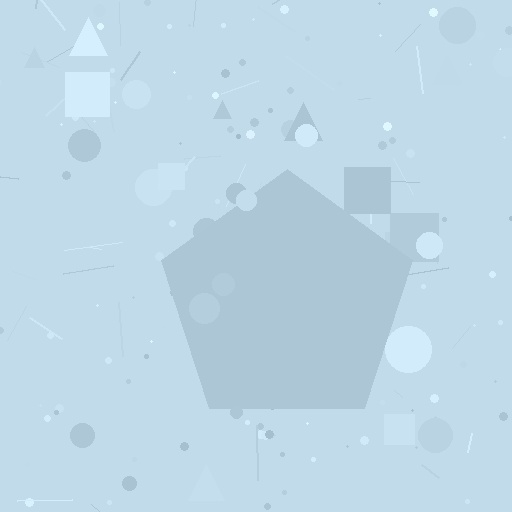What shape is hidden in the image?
A pentagon is hidden in the image.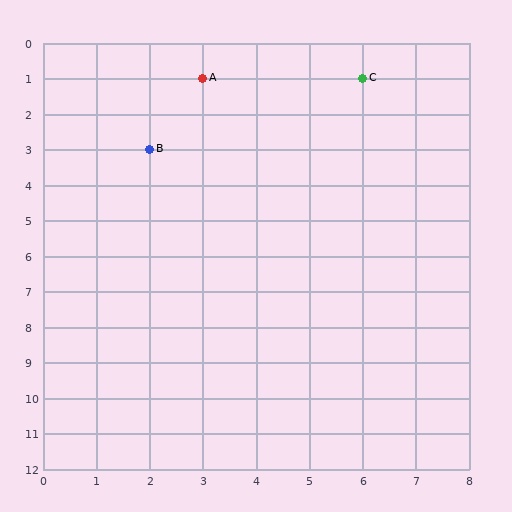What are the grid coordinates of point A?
Point A is at grid coordinates (3, 1).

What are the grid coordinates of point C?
Point C is at grid coordinates (6, 1).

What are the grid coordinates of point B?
Point B is at grid coordinates (2, 3).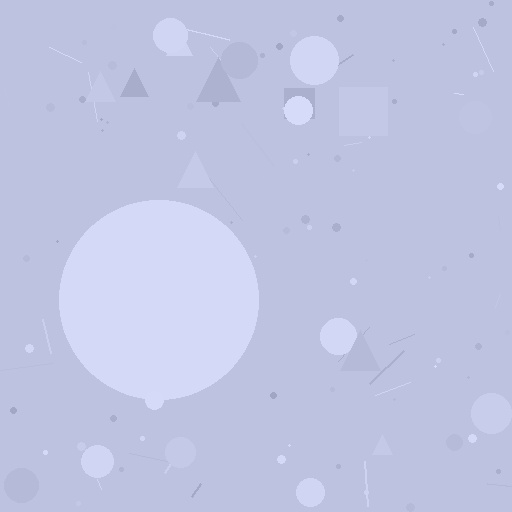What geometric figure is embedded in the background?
A circle is embedded in the background.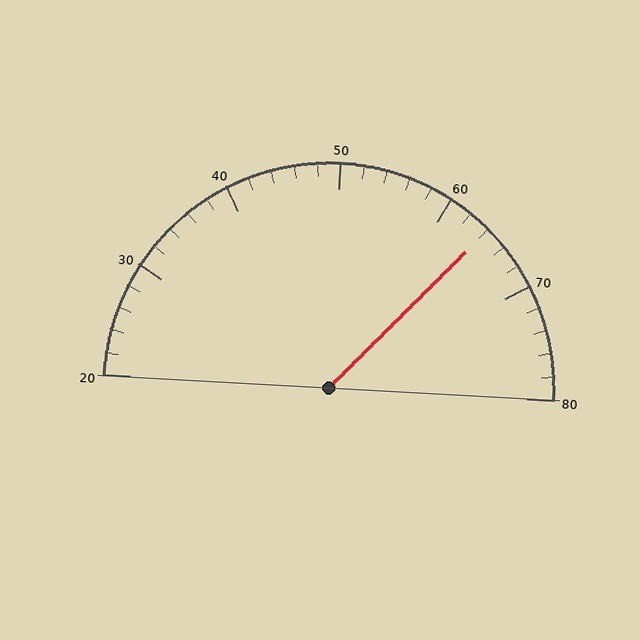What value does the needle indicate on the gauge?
The needle indicates approximately 64.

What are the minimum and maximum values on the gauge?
The gauge ranges from 20 to 80.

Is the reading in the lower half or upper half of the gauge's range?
The reading is in the upper half of the range (20 to 80).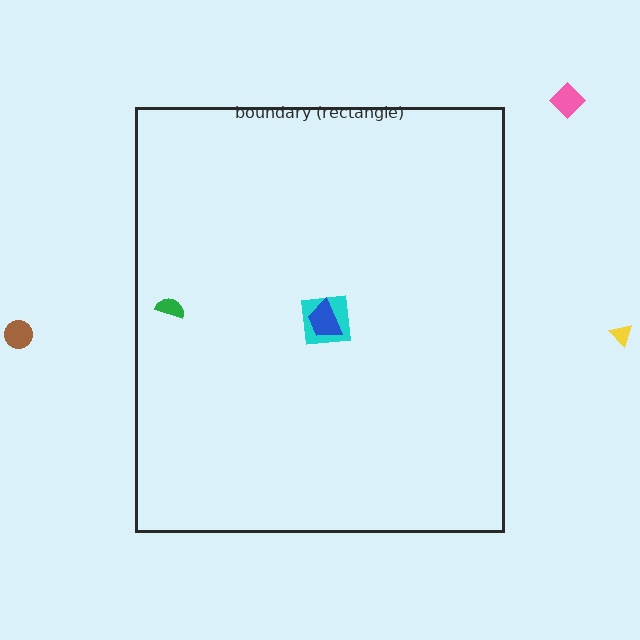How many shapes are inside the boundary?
3 inside, 3 outside.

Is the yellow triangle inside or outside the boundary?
Outside.